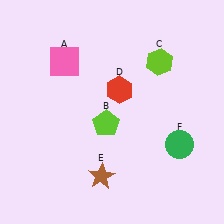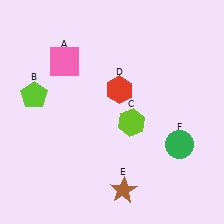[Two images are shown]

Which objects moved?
The objects that moved are: the lime pentagon (B), the lime hexagon (C), the brown star (E).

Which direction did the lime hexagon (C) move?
The lime hexagon (C) moved down.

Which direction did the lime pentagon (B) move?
The lime pentagon (B) moved left.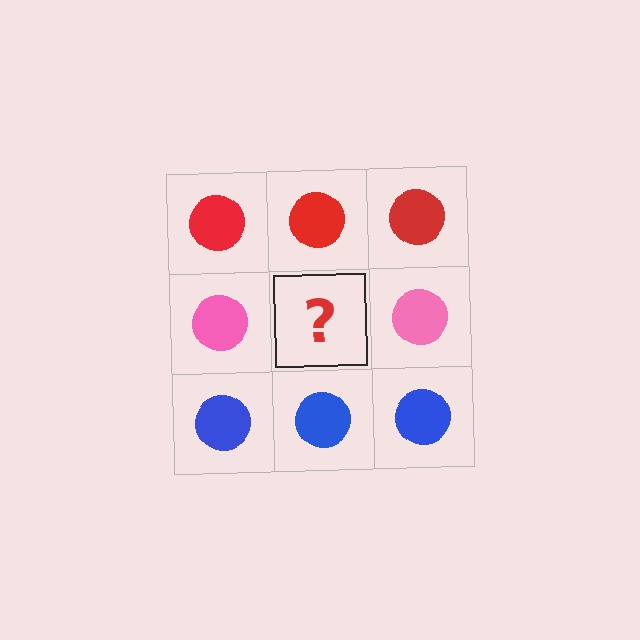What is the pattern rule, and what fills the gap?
The rule is that each row has a consistent color. The gap should be filled with a pink circle.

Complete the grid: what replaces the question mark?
The question mark should be replaced with a pink circle.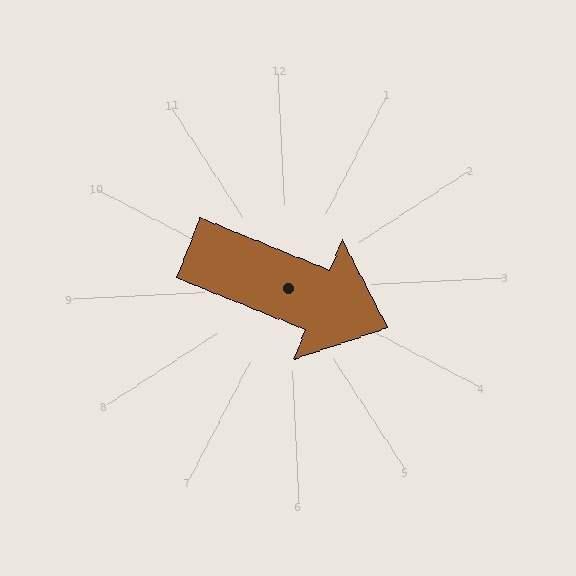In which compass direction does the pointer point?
Southeast.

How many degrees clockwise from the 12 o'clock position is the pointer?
Approximately 115 degrees.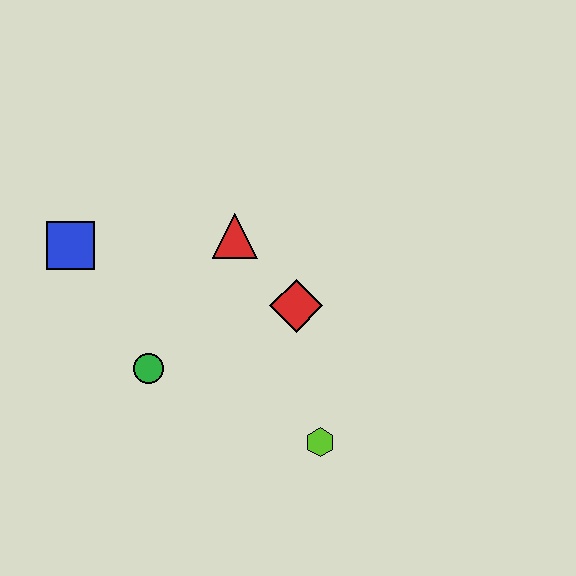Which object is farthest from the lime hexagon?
The blue square is farthest from the lime hexagon.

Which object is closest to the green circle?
The blue square is closest to the green circle.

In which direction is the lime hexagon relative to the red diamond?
The lime hexagon is below the red diamond.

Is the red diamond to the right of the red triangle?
Yes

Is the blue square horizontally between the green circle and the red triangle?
No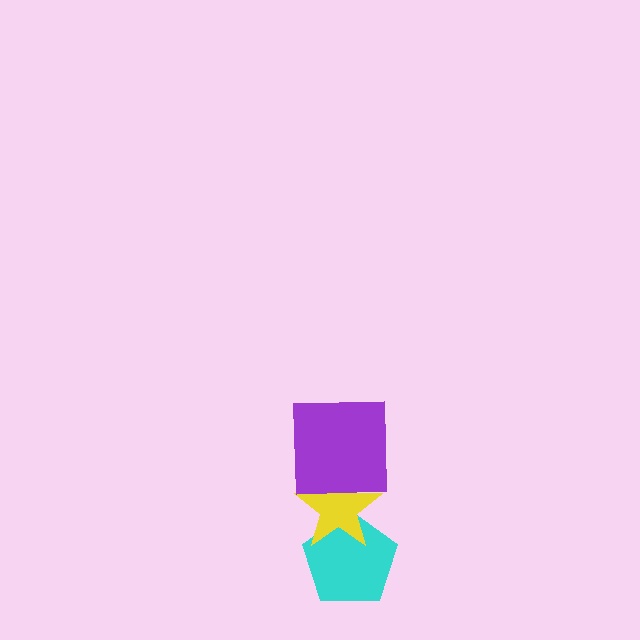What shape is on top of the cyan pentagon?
The yellow star is on top of the cyan pentagon.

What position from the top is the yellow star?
The yellow star is 2nd from the top.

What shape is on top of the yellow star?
The purple square is on top of the yellow star.